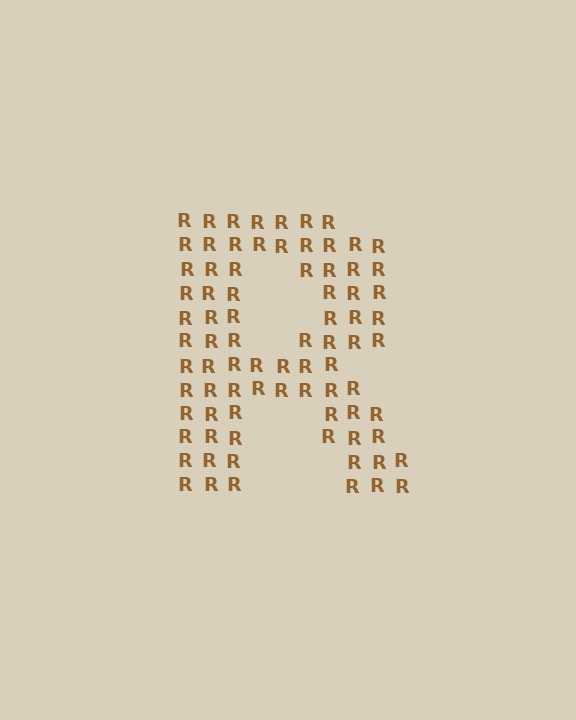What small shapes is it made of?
It is made of small letter R's.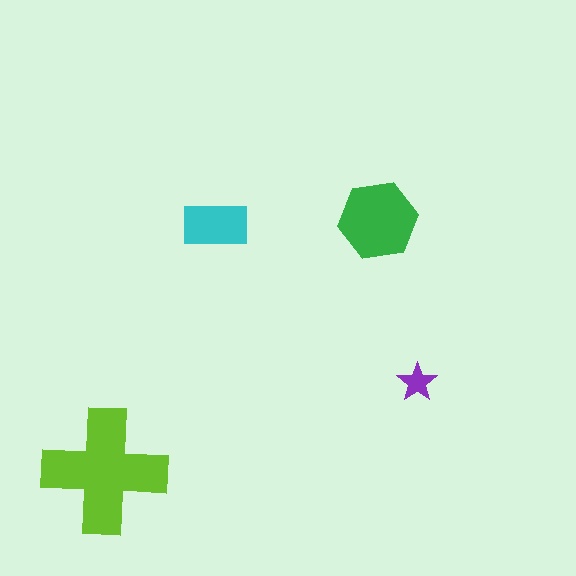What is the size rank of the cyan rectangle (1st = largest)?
3rd.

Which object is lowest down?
The lime cross is bottommost.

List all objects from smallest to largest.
The purple star, the cyan rectangle, the green hexagon, the lime cross.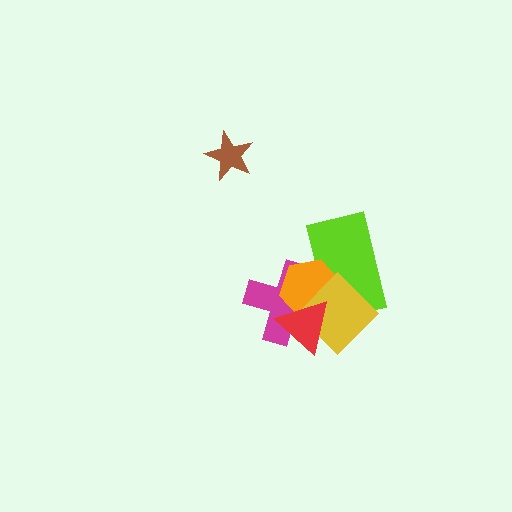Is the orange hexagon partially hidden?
Yes, it is partially covered by another shape.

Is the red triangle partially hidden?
No, no other shape covers it.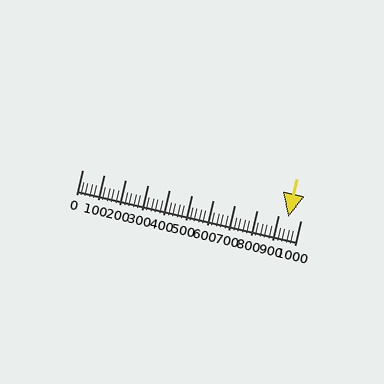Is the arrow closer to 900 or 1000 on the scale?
The arrow is closer to 900.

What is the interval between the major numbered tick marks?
The major tick marks are spaced 100 units apart.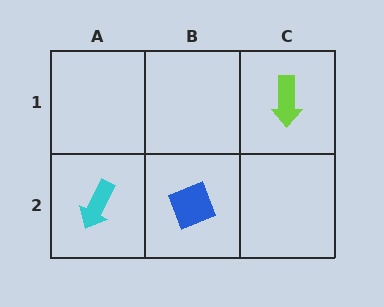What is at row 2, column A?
A cyan arrow.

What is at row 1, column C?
A lime arrow.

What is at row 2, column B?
A blue diamond.